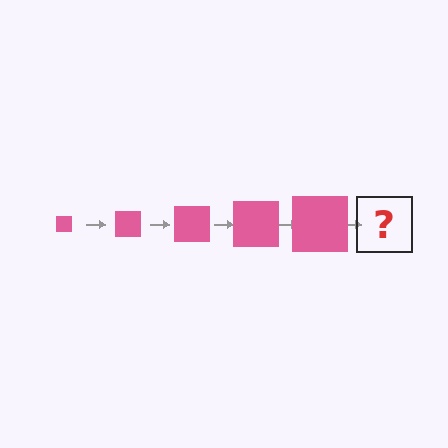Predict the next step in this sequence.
The next step is a pink square, larger than the previous one.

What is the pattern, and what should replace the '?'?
The pattern is that the square gets progressively larger each step. The '?' should be a pink square, larger than the previous one.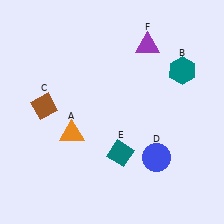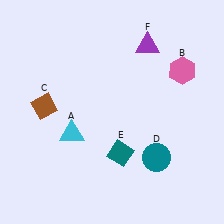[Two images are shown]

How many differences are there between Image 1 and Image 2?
There are 3 differences between the two images.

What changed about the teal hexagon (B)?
In Image 1, B is teal. In Image 2, it changed to pink.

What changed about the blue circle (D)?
In Image 1, D is blue. In Image 2, it changed to teal.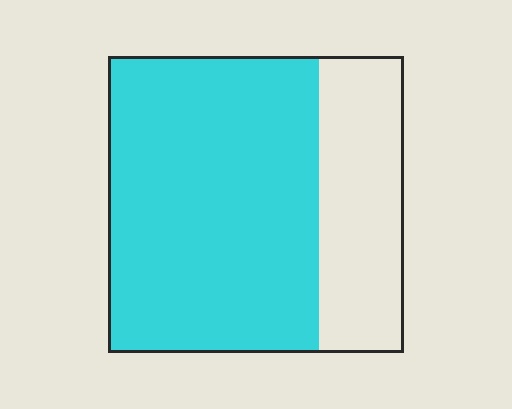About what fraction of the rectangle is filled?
About three quarters (3/4).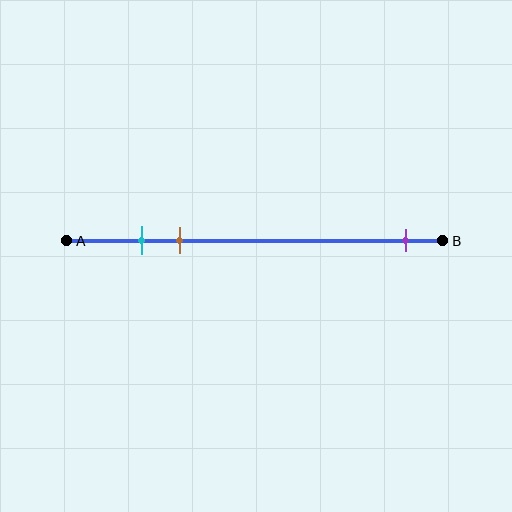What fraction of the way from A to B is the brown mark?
The brown mark is approximately 30% (0.3) of the way from A to B.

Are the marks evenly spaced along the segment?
No, the marks are not evenly spaced.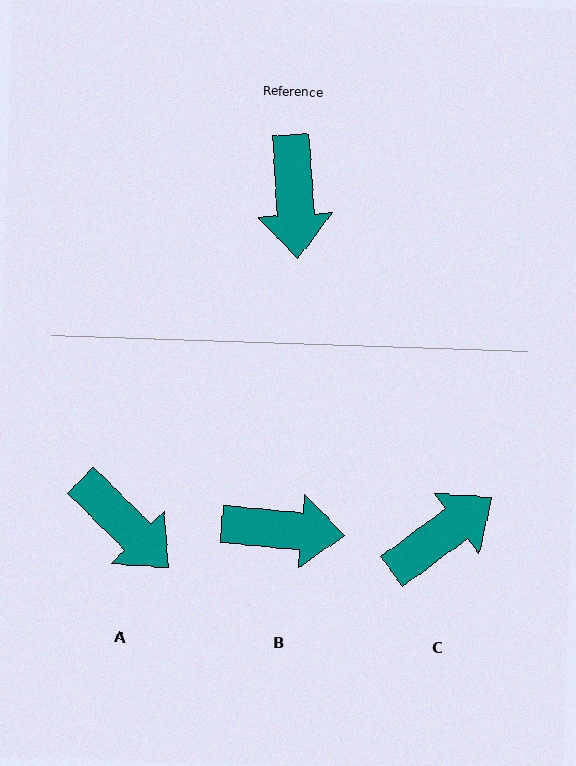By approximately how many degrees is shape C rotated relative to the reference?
Approximately 123 degrees counter-clockwise.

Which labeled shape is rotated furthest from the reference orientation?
C, about 123 degrees away.